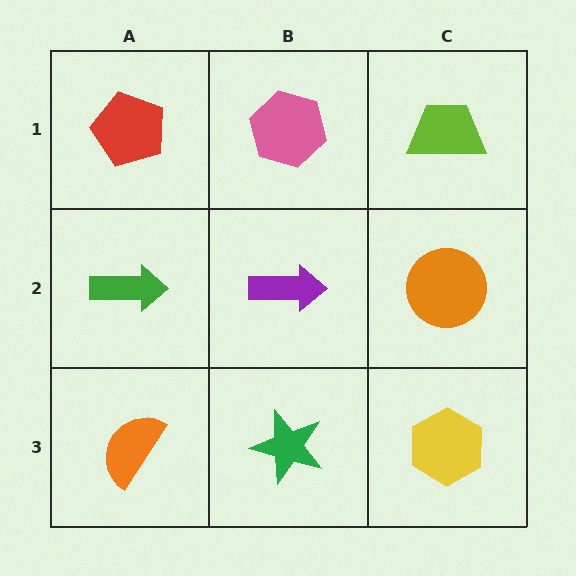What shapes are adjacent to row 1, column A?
A green arrow (row 2, column A), a pink hexagon (row 1, column B).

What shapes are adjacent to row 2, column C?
A lime trapezoid (row 1, column C), a yellow hexagon (row 3, column C), a purple arrow (row 2, column B).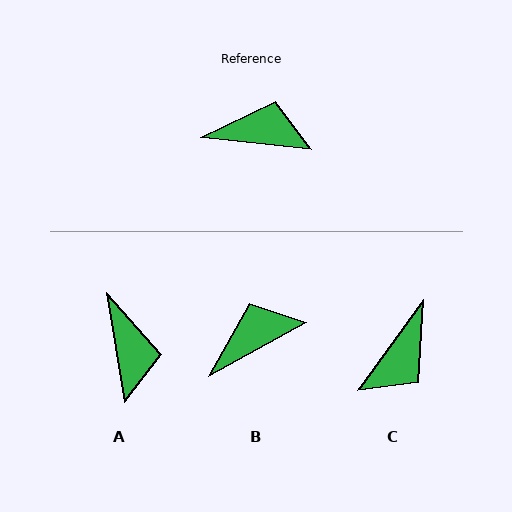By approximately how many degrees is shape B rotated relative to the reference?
Approximately 35 degrees counter-clockwise.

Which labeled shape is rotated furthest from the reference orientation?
C, about 120 degrees away.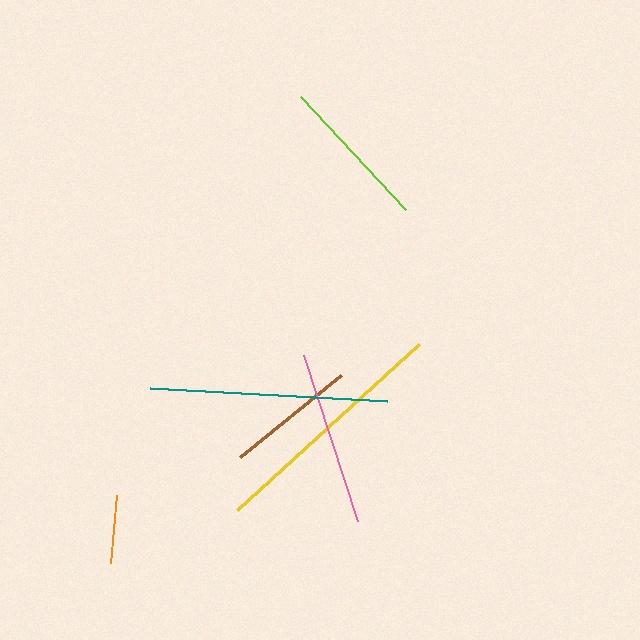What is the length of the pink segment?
The pink segment is approximately 175 pixels long.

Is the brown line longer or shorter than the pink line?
The pink line is longer than the brown line.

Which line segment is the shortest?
The orange line is the shortest at approximately 68 pixels.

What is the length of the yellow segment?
The yellow segment is approximately 246 pixels long.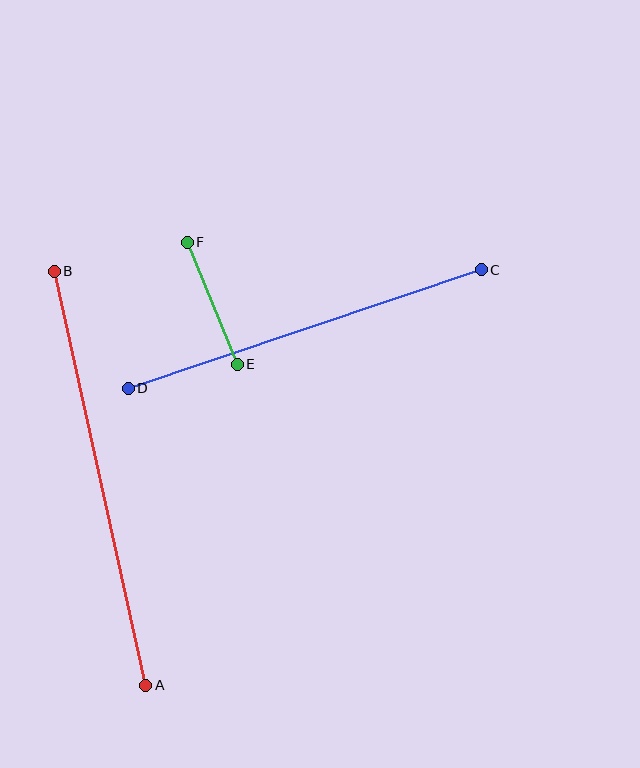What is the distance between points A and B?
The distance is approximately 424 pixels.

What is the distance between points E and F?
The distance is approximately 132 pixels.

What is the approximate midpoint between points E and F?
The midpoint is at approximately (212, 303) pixels.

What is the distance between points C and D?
The distance is approximately 372 pixels.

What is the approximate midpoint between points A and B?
The midpoint is at approximately (100, 478) pixels.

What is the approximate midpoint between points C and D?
The midpoint is at approximately (305, 329) pixels.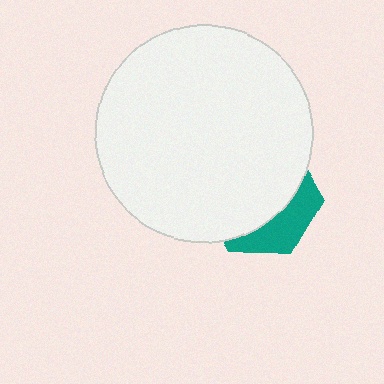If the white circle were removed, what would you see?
You would see the complete teal hexagon.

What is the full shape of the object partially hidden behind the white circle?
The partially hidden object is a teal hexagon.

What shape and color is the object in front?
The object in front is a white circle.